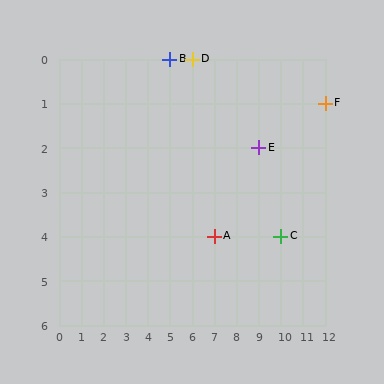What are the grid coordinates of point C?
Point C is at grid coordinates (10, 4).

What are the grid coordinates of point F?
Point F is at grid coordinates (12, 1).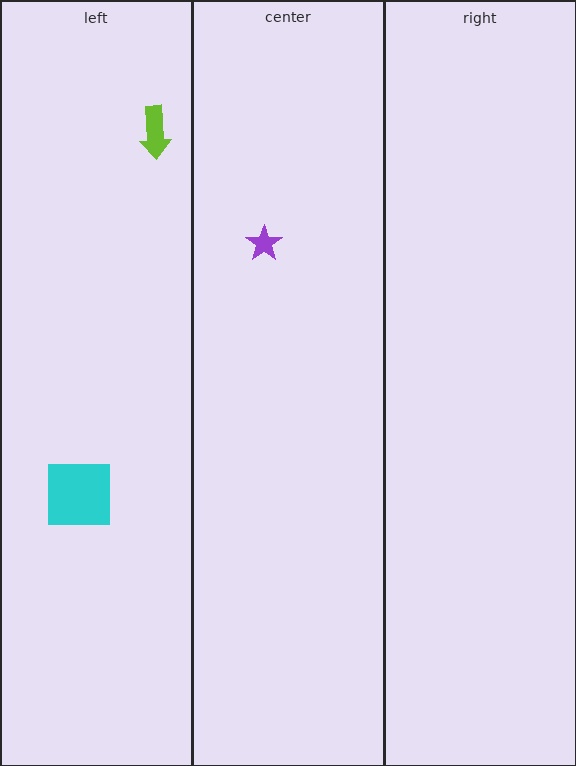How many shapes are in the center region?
1.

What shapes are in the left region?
The cyan square, the lime arrow.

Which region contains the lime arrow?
The left region.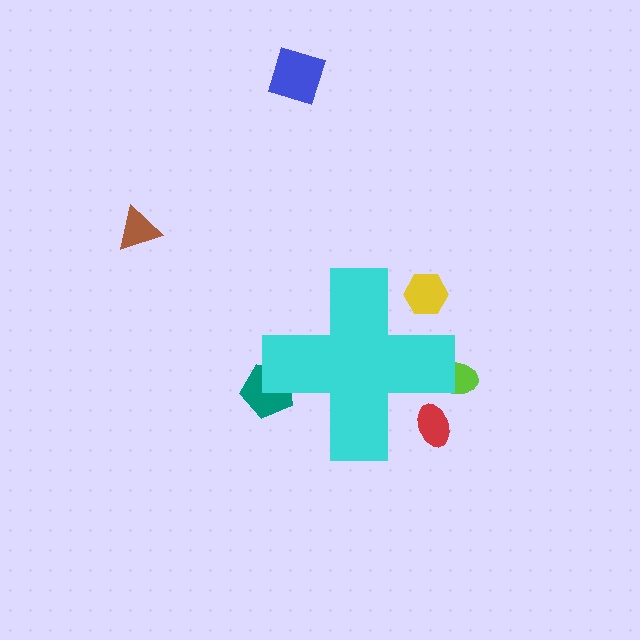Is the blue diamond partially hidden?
No, the blue diamond is fully visible.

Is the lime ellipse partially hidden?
Yes, the lime ellipse is partially hidden behind the cyan cross.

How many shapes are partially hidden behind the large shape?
4 shapes are partially hidden.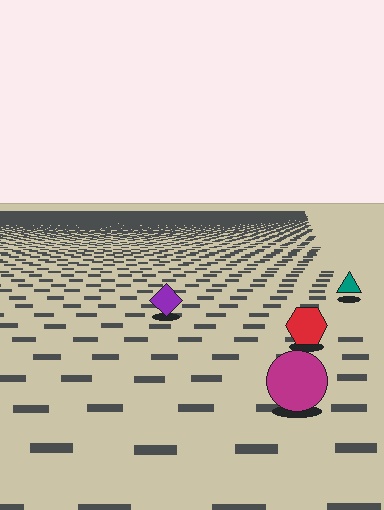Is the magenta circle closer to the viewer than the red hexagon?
Yes. The magenta circle is closer — you can tell from the texture gradient: the ground texture is coarser near it.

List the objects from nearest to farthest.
From nearest to farthest: the magenta circle, the red hexagon, the purple diamond, the teal triangle.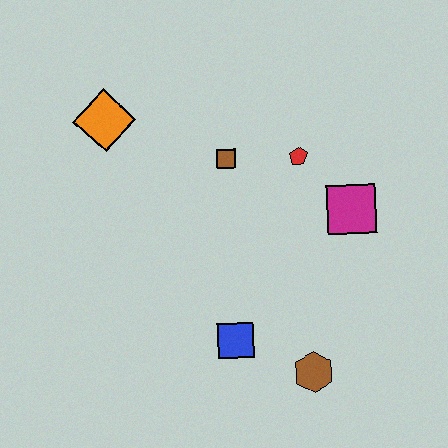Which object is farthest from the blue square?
The orange diamond is farthest from the blue square.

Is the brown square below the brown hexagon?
No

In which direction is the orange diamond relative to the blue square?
The orange diamond is above the blue square.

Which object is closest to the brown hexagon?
The blue square is closest to the brown hexagon.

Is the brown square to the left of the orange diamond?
No